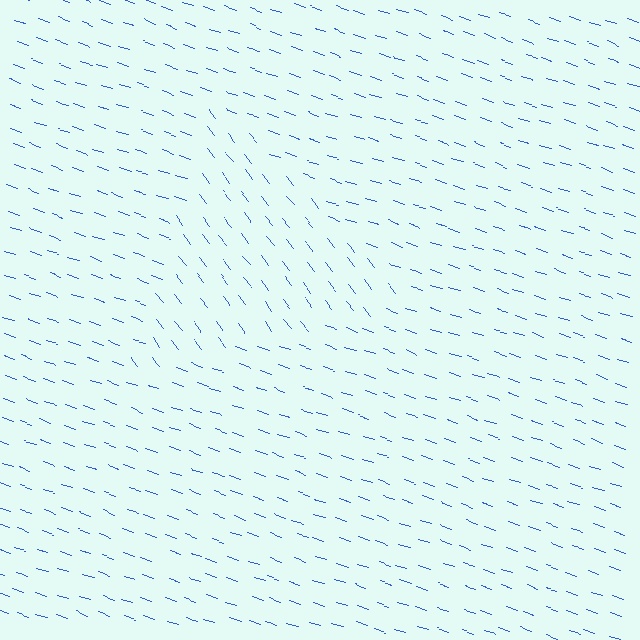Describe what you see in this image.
The image is filled with small blue line segments. A triangle region in the image has lines oriented differently from the surrounding lines, creating a visible texture boundary.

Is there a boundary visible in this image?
Yes, there is a texture boundary formed by a change in line orientation.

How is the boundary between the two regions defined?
The boundary is defined purely by a change in line orientation (approximately 33 degrees difference). All lines are the same color and thickness.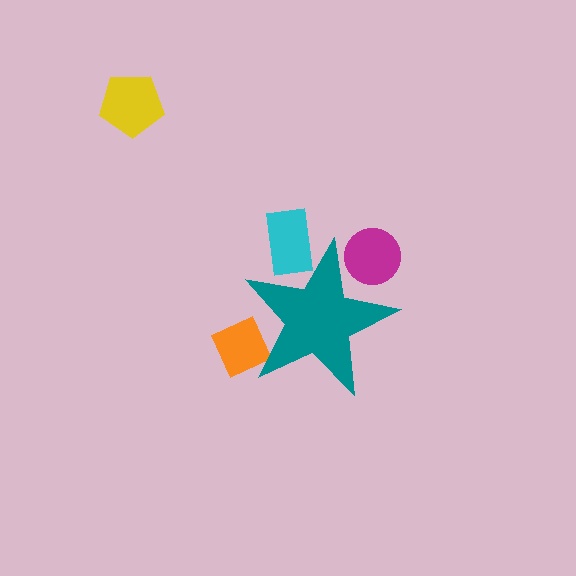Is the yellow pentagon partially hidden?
No, the yellow pentagon is fully visible.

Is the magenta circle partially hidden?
Yes, the magenta circle is partially hidden behind the teal star.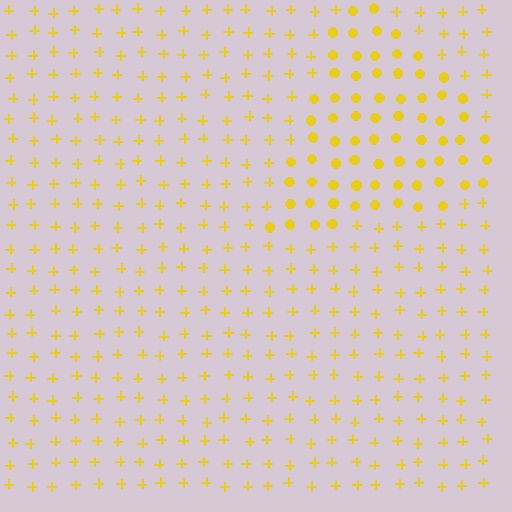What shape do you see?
I see a triangle.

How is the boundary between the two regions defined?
The boundary is defined by a change in element shape: circles inside vs. plus signs outside. All elements share the same color and spacing.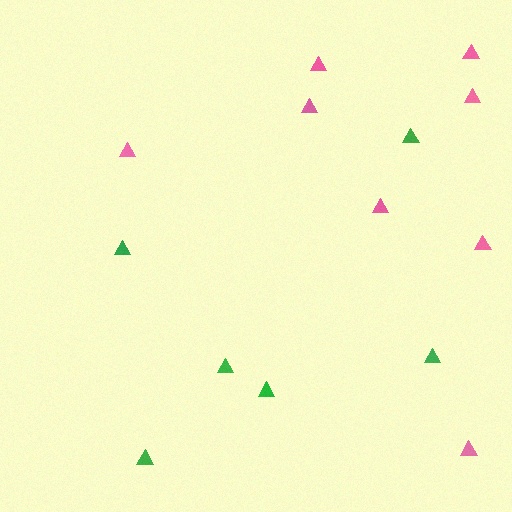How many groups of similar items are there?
There are 2 groups: one group of green triangles (6) and one group of pink triangles (8).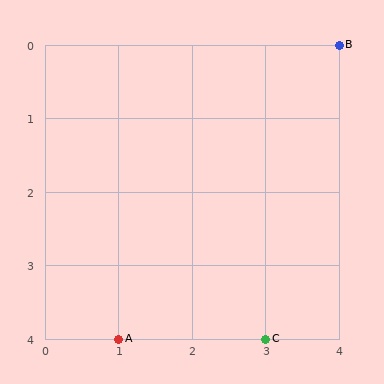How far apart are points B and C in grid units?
Points B and C are 1 column and 4 rows apart (about 4.1 grid units diagonally).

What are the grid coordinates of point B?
Point B is at grid coordinates (4, 0).